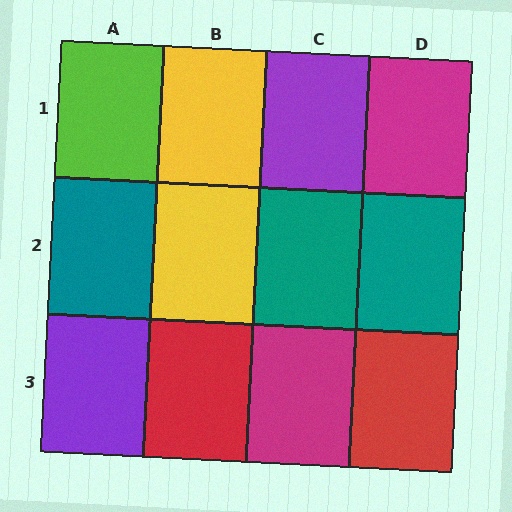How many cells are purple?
2 cells are purple.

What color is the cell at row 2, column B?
Yellow.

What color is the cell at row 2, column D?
Teal.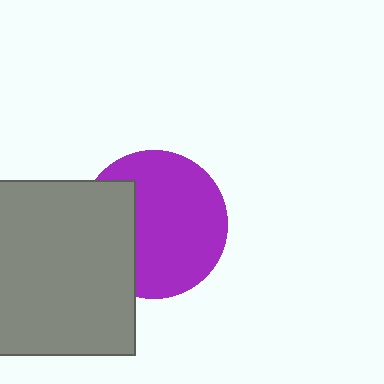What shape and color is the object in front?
The object in front is a gray square.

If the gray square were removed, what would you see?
You would see the complete purple circle.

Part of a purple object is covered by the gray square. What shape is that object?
It is a circle.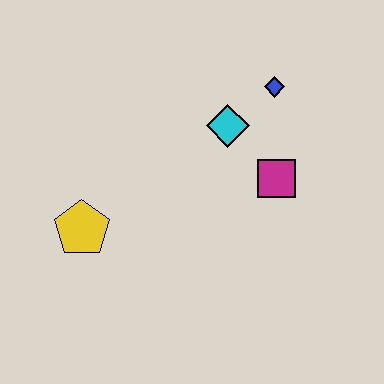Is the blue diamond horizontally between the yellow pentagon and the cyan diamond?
No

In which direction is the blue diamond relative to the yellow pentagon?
The blue diamond is to the right of the yellow pentagon.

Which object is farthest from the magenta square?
The yellow pentagon is farthest from the magenta square.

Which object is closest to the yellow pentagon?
The cyan diamond is closest to the yellow pentagon.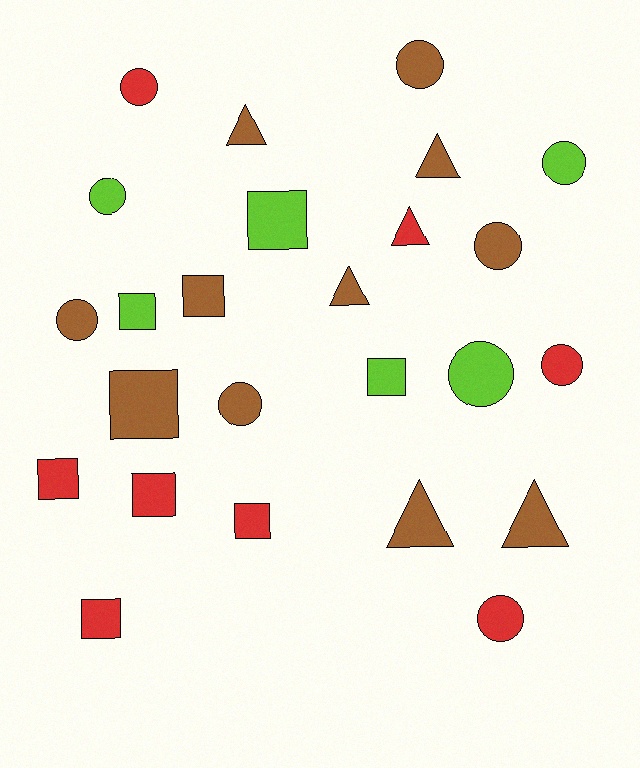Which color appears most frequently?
Brown, with 11 objects.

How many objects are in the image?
There are 25 objects.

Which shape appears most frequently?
Circle, with 10 objects.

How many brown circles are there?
There are 4 brown circles.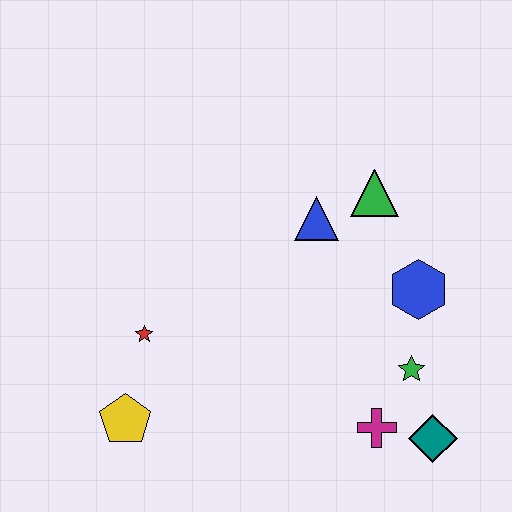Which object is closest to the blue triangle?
The green triangle is closest to the blue triangle.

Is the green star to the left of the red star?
No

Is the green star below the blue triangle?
Yes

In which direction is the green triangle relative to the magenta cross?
The green triangle is above the magenta cross.